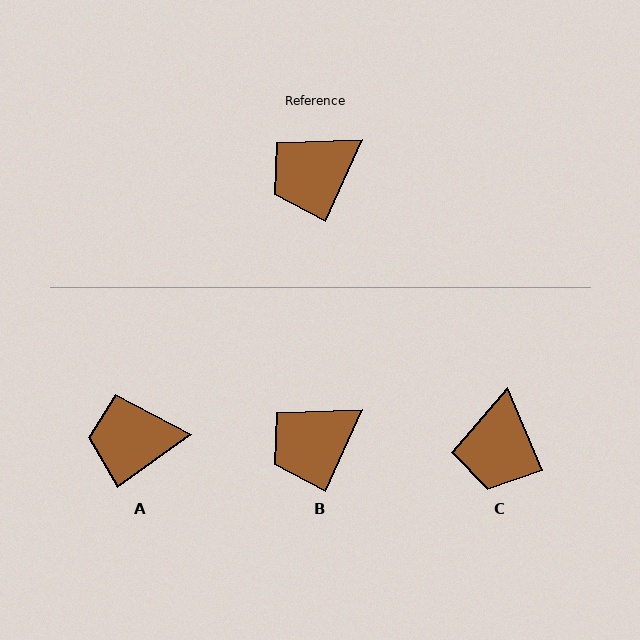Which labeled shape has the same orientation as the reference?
B.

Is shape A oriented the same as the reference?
No, it is off by about 31 degrees.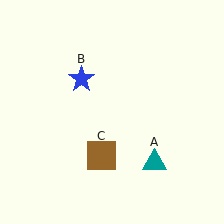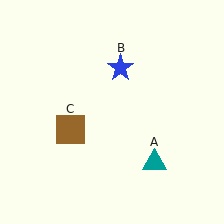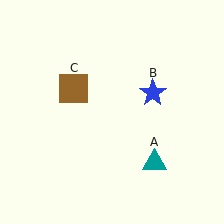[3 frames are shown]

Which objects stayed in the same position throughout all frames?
Teal triangle (object A) remained stationary.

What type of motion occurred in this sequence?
The blue star (object B), brown square (object C) rotated clockwise around the center of the scene.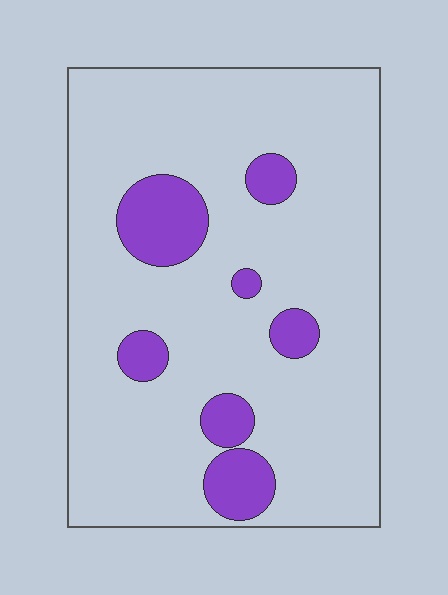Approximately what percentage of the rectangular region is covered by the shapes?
Approximately 15%.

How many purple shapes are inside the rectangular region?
7.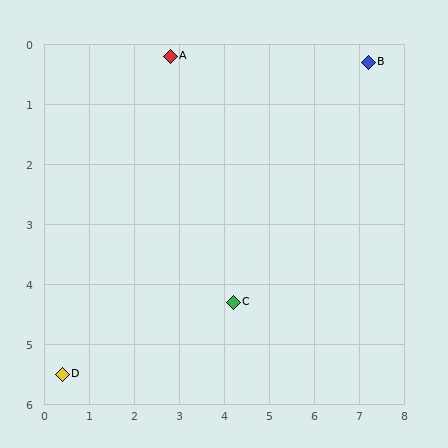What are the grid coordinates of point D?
Point D is at approximately (0.4, 5.5).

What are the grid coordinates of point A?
Point A is at approximately (2.8, 0.2).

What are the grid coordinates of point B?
Point B is at approximately (7.2, 0.3).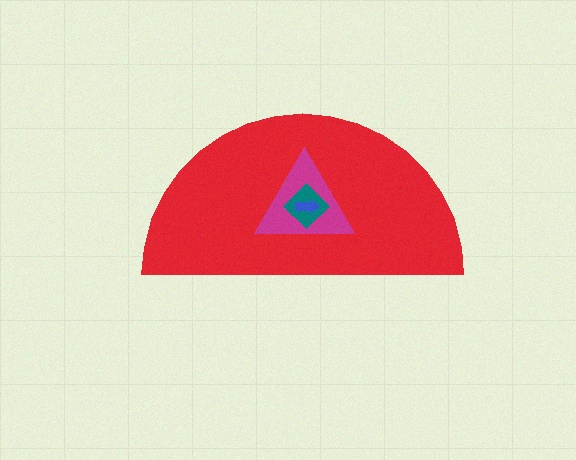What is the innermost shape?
The blue arrow.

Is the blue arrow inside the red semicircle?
Yes.